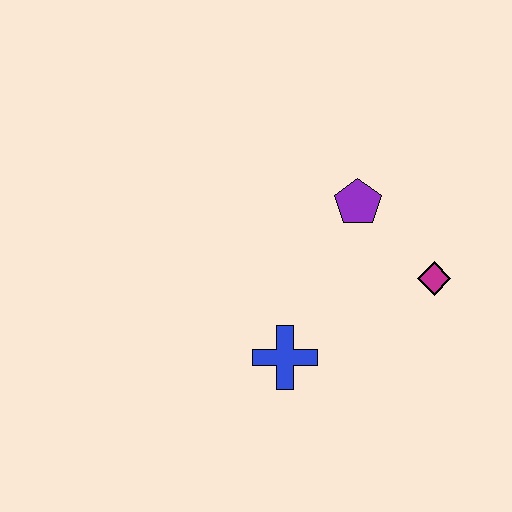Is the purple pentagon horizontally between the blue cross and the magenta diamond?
Yes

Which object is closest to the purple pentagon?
The magenta diamond is closest to the purple pentagon.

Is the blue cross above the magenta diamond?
No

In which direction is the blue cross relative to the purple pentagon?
The blue cross is below the purple pentagon.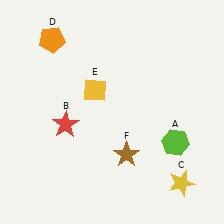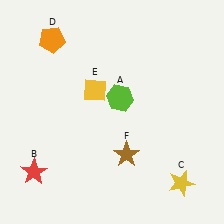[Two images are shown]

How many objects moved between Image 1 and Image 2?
2 objects moved between the two images.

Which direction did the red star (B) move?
The red star (B) moved down.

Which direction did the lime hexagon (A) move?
The lime hexagon (A) moved left.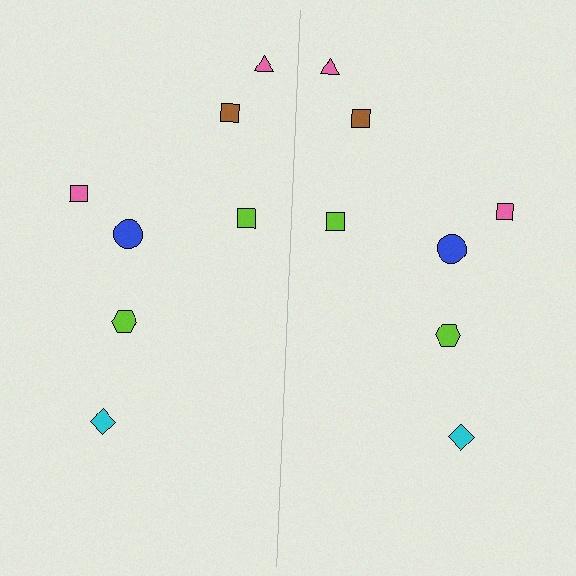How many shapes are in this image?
There are 14 shapes in this image.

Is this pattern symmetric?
Yes, this pattern has bilateral (reflection) symmetry.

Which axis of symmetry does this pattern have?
The pattern has a vertical axis of symmetry running through the center of the image.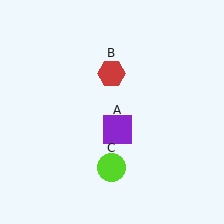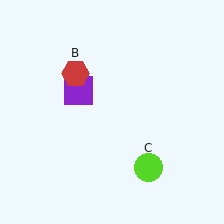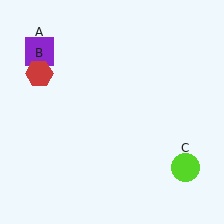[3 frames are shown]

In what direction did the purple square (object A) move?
The purple square (object A) moved up and to the left.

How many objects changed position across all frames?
3 objects changed position: purple square (object A), red hexagon (object B), lime circle (object C).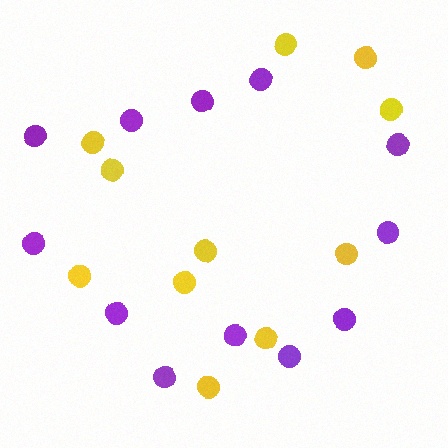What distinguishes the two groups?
There are 2 groups: one group of purple circles (12) and one group of yellow circles (11).